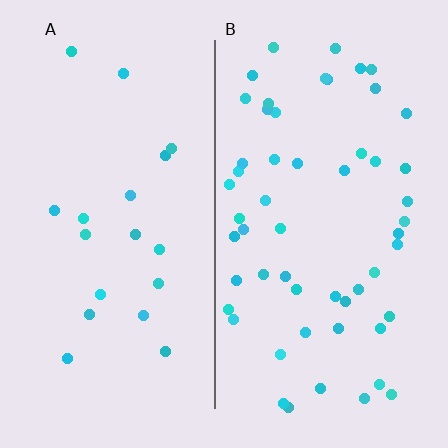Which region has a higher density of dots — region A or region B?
B (the right).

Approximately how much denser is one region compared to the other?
Approximately 2.9× — region B over region A.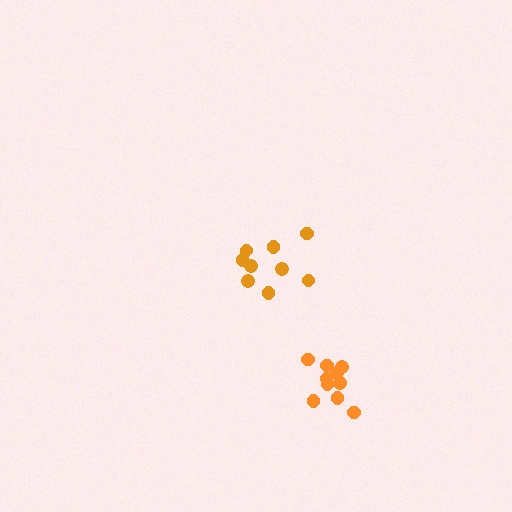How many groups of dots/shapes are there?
There are 2 groups.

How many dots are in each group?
Group 1: 9 dots, Group 2: 10 dots (19 total).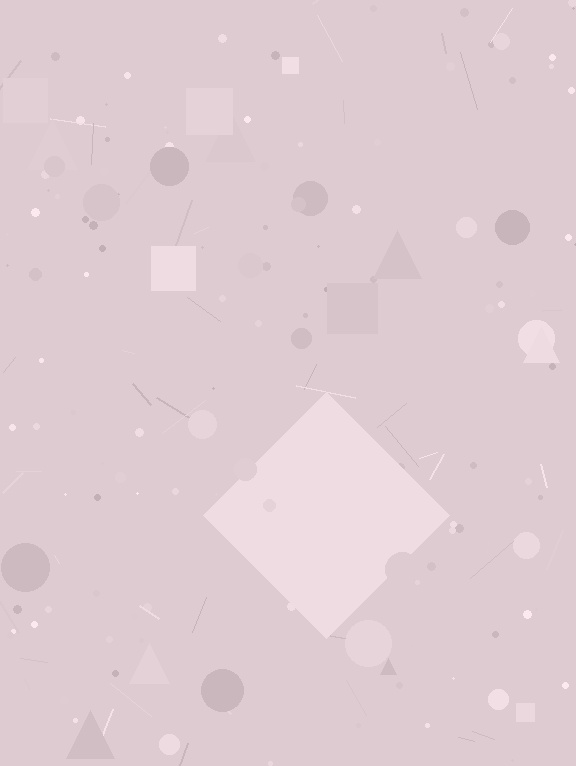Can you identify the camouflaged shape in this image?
The camouflaged shape is a diamond.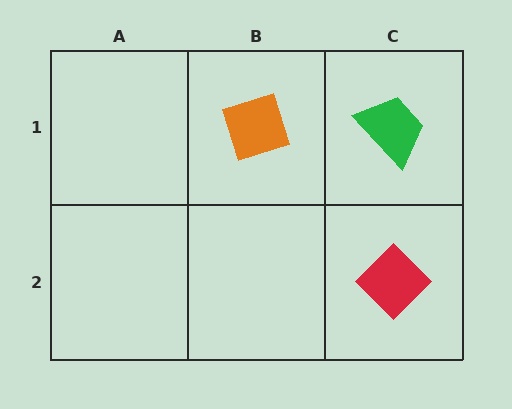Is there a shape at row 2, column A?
No, that cell is empty.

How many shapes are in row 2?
1 shape.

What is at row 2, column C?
A red diamond.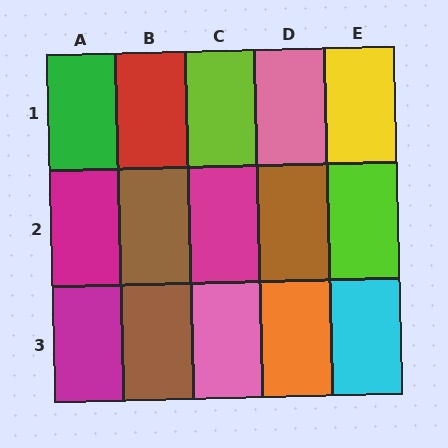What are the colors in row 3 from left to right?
Magenta, brown, pink, orange, cyan.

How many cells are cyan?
1 cell is cyan.